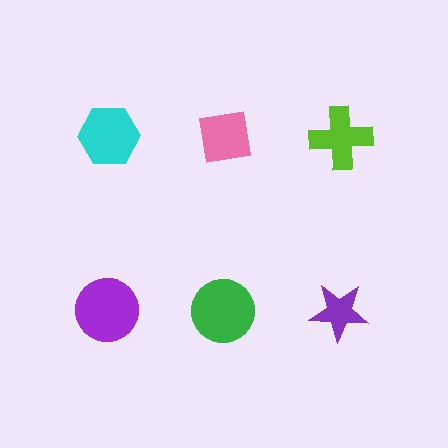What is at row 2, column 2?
A green circle.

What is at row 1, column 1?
A cyan hexagon.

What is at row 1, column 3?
A lime cross.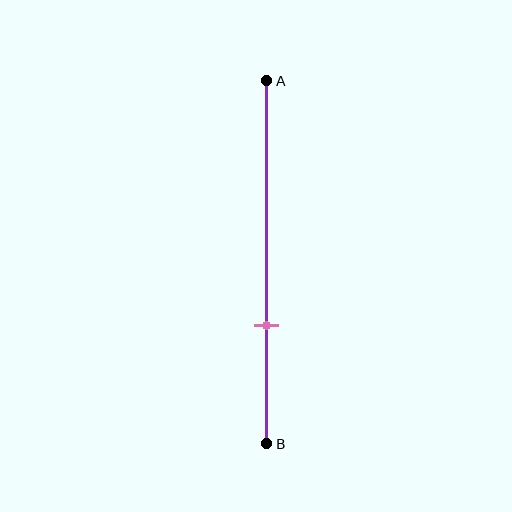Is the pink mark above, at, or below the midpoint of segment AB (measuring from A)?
The pink mark is below the midpoint of segment AB.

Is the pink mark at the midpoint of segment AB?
No, the mark is at about 65% from A, not at the 50% midpoint.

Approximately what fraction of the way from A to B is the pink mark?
The pink mark is approximately 65% of the way from A to B.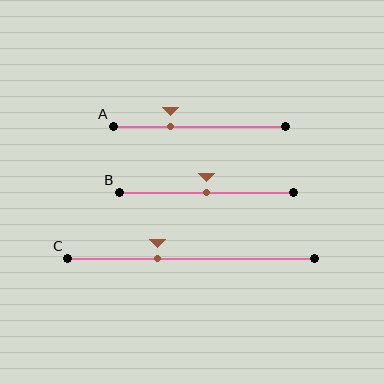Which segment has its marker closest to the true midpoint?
Segment B has its marker closest to the true midpoint.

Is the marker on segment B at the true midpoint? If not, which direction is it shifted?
Yes, the marker on segment B is at the true midpoint.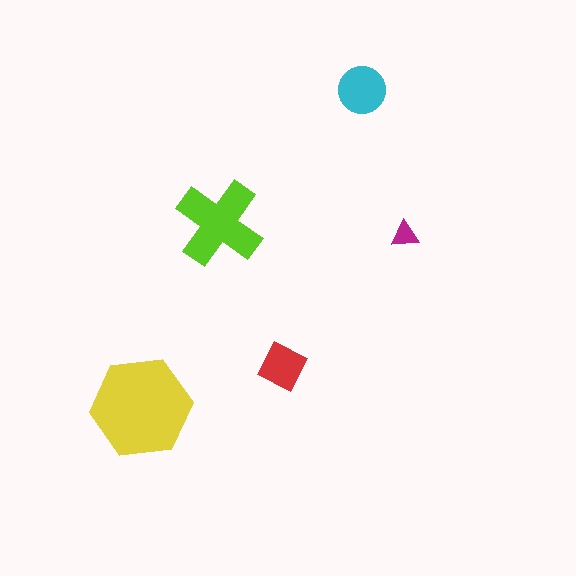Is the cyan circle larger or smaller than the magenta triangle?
Larger.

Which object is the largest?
The yellow hexagon.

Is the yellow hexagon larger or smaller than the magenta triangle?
Larger.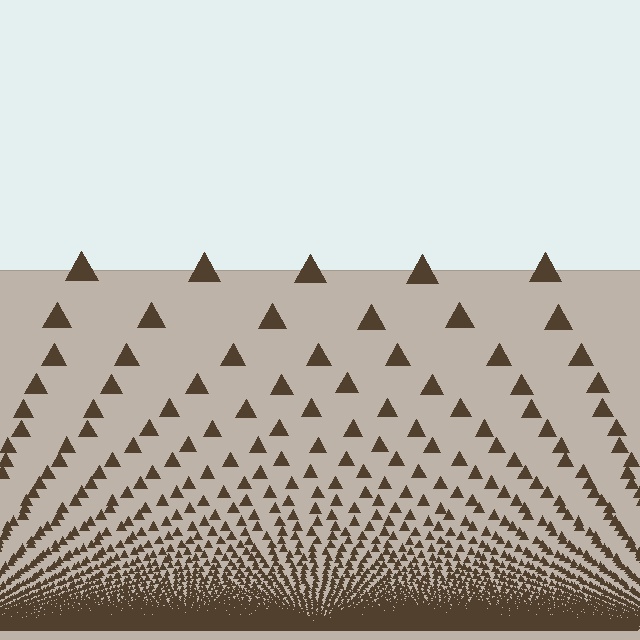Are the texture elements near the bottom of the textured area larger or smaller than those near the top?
Smaller. The gradient is inverted — elements near the bottom are smaller and denser.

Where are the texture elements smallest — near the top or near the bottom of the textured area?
Near the bottom.